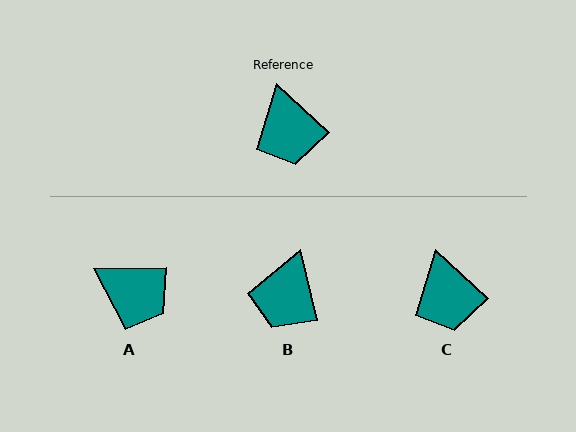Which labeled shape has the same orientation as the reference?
C.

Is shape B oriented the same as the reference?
No, it is off by about 34 degrees.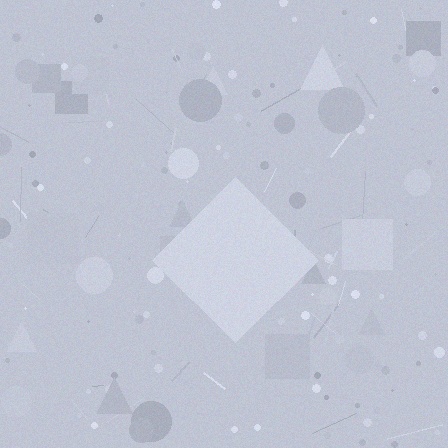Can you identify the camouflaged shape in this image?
The camouflaged shape is a diamond.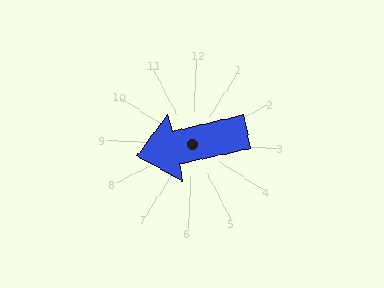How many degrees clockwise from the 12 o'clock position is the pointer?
Approximately 255 degrees.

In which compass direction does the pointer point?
West.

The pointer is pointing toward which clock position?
Roughly 8 o'clock.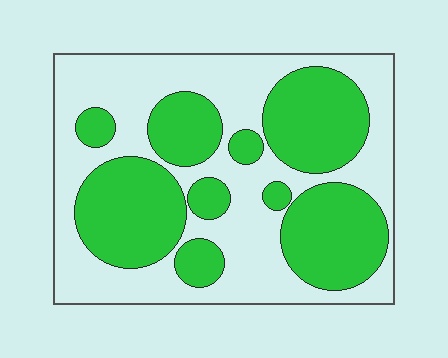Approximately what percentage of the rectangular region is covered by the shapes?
Approximately 45%.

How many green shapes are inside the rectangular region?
9.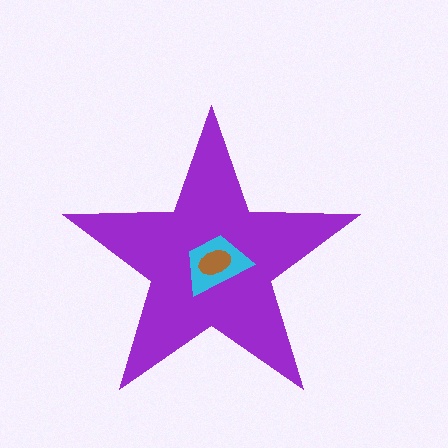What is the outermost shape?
The purple star.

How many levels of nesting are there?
3.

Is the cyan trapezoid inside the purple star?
Yes.